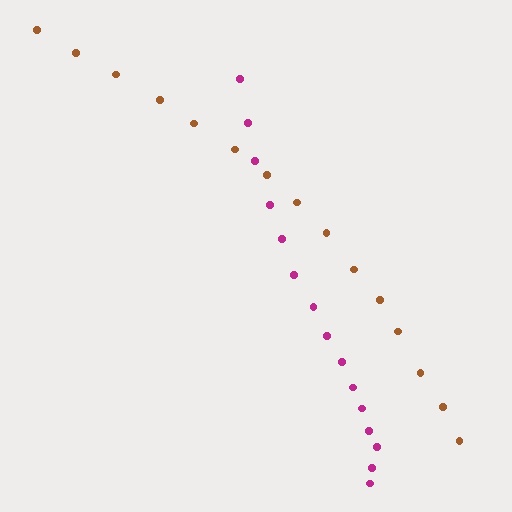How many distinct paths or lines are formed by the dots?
There are 2 distinct paths.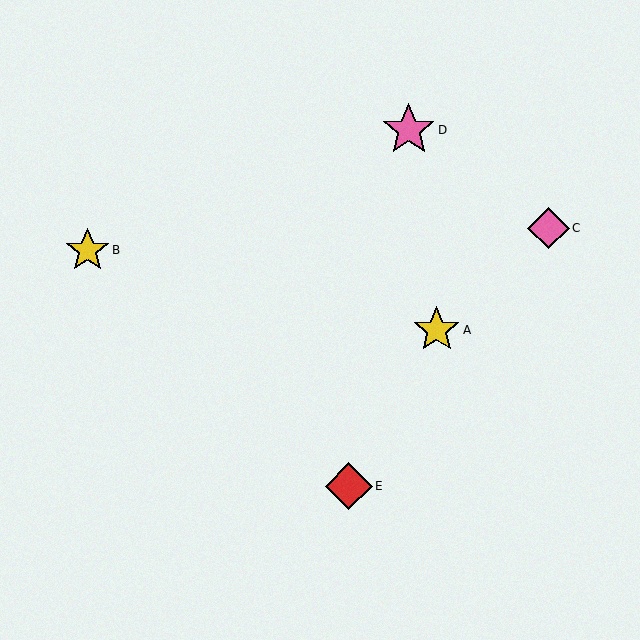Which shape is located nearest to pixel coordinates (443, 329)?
The yellow star (labeled A) at (437, 330) is nearest to that location.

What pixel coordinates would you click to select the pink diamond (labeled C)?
Click at (548, 228) to select the pink diamond C.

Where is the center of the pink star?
The center of the pink star is at (409, 130).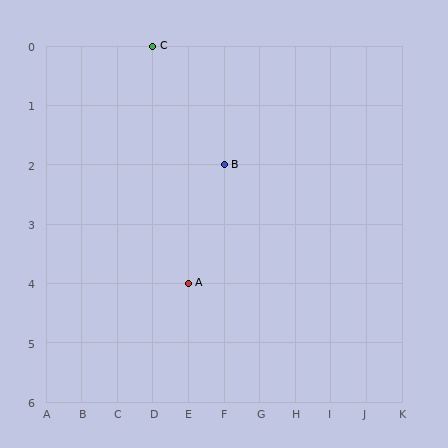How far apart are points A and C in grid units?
Points A and C are 1 column and 4 rows apart (about 4.1 grid units diagonally).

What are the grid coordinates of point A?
Point A is at grid coordinates (E, 4).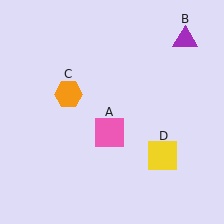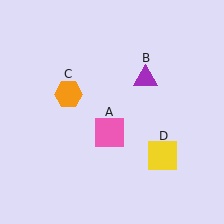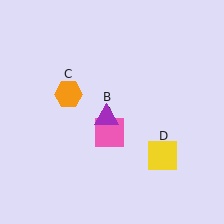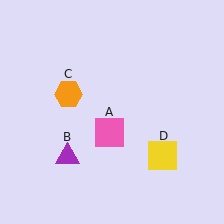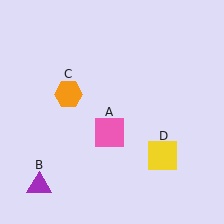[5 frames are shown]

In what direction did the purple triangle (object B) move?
The purple triangle (object B) moved down and to the left.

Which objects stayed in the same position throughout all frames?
Pink square (object A) and orange hexagon (object C) and yellow square (object D) remained stationary.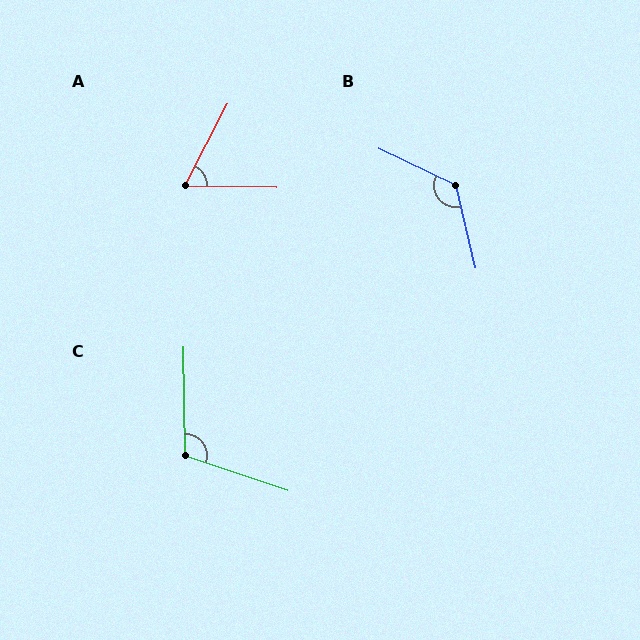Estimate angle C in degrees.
Approximately 109 degrees.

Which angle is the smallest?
A, at approximately 64 degrees.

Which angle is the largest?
B, at approximately 129 degrees.